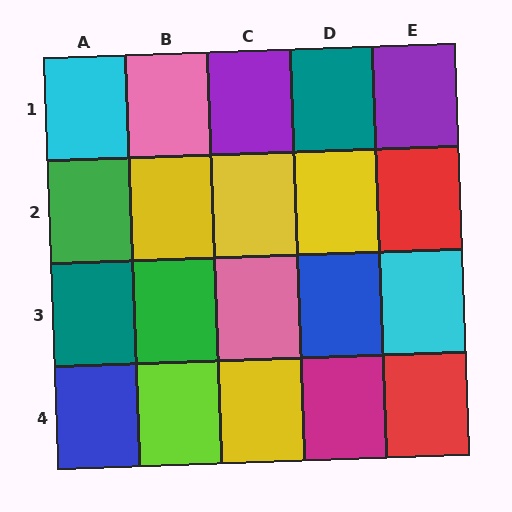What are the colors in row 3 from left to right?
Teal, green, pink, blue, cyan.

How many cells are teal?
2 cells are teal.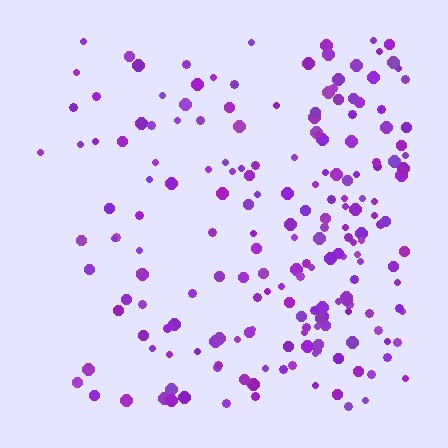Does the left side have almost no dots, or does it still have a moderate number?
Still a moderate number, just noticeably fewer than the right.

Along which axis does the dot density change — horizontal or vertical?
Horizontal.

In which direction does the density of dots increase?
From left to right, with the right side densest.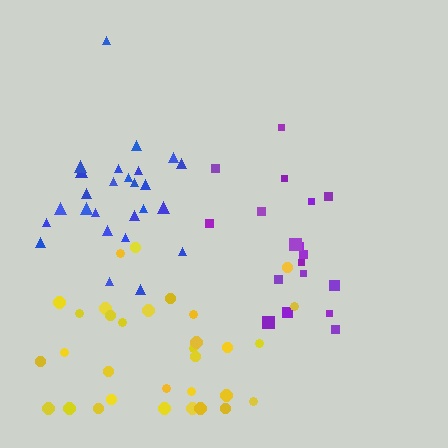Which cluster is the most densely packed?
Yellow.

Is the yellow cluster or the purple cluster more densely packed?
Yellow.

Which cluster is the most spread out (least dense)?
Purple.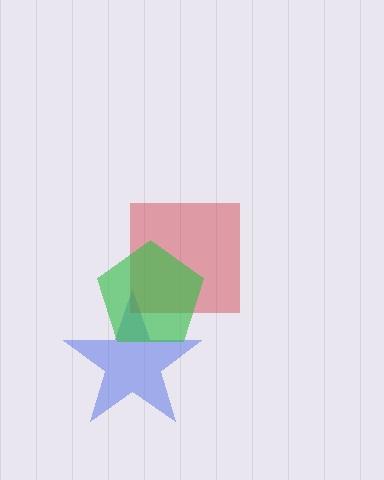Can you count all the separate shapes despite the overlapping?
Yes, there are 3 separate shapes.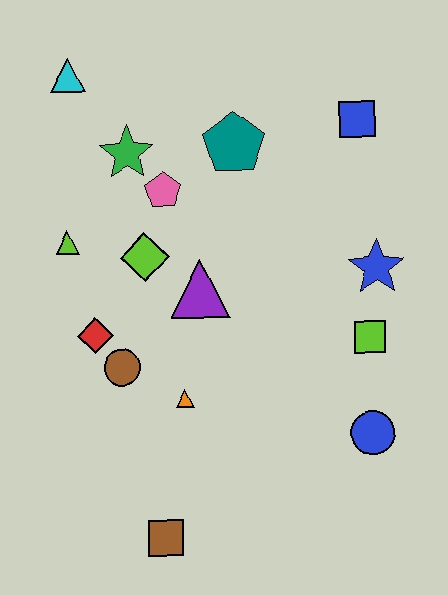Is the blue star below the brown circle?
No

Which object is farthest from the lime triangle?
The blue circle is farthest from the lime triangle.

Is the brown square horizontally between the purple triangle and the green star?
Yes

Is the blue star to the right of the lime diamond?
Yes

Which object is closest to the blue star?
The lime square is closest to the blue star.